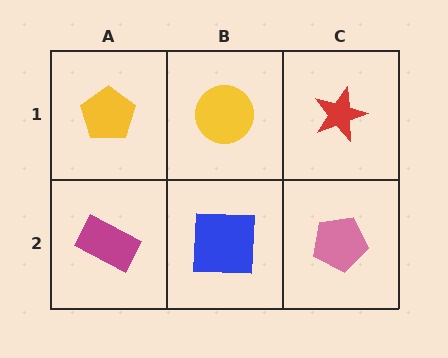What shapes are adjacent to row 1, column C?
A pink pentagon (row 2, column C), a yellow circle (row 1, column B).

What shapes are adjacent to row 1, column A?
A magenta rectangle (row 2, column A), a yellow circle (row 1, column B).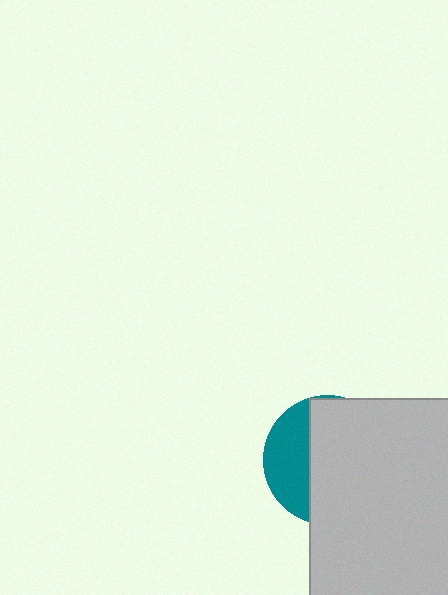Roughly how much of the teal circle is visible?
A small part of it is visible (roughly 33%).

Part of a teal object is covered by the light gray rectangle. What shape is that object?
It is a circle.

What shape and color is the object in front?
The object in front is a light gray rectangle.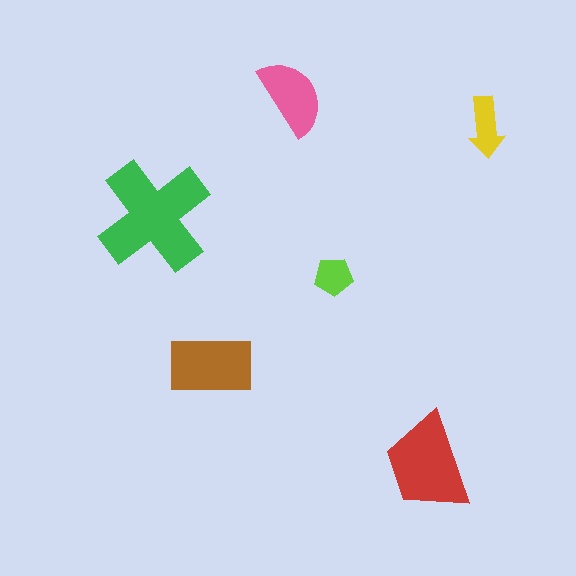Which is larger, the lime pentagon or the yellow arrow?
The yellow arrow.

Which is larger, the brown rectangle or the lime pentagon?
The brown rectangle.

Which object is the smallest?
The lime pentagon.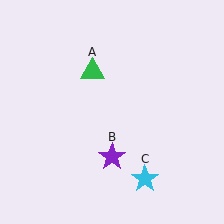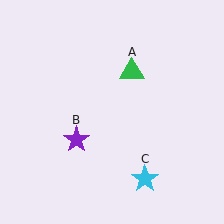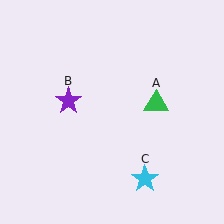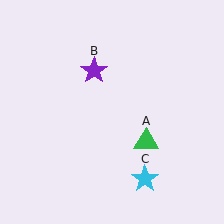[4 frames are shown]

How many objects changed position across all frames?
2 objects changed position: green triangle (object A), purple star (object B).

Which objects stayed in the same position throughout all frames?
Cyan star (object C) remained stationary.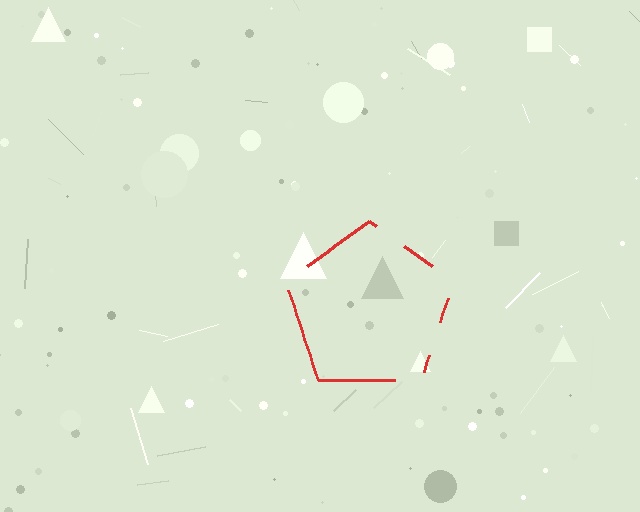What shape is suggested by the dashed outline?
The dashed outline suggests a pentagon.